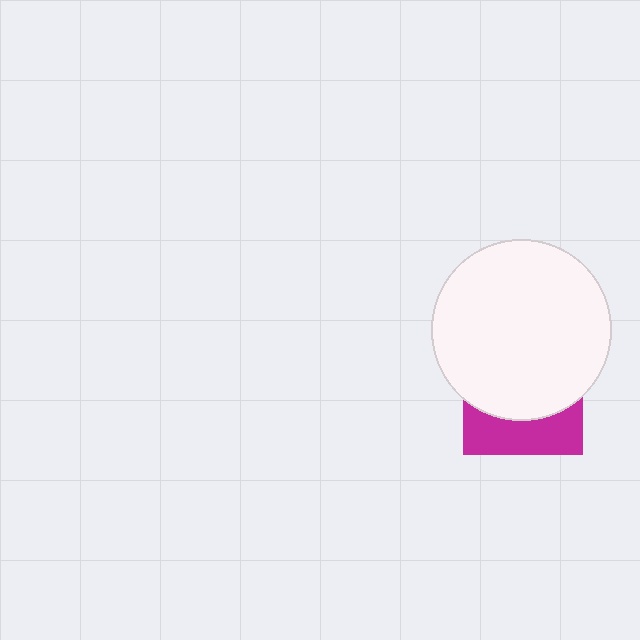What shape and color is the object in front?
The object in front is a white circle.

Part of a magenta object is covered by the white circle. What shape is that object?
It is a square.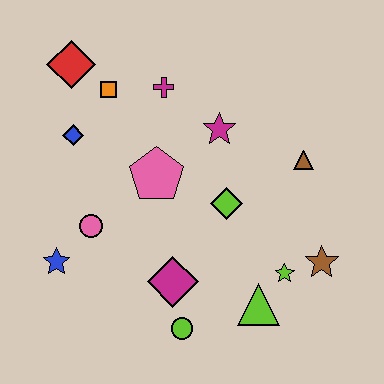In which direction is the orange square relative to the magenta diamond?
The orange square is above the magenta diamond.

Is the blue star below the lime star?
No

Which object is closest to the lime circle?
The magenta diamond is closest to the lime circle.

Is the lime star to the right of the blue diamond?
Yes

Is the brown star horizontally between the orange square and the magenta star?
No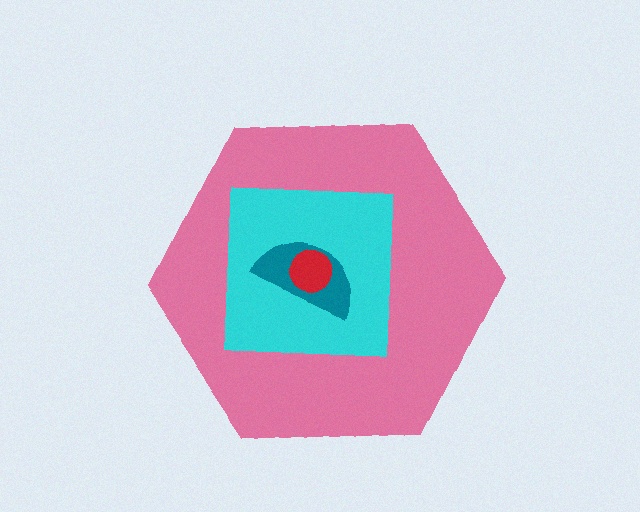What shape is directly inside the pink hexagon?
The cyan square.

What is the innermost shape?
The red circle.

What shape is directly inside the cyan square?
The teal semicircle.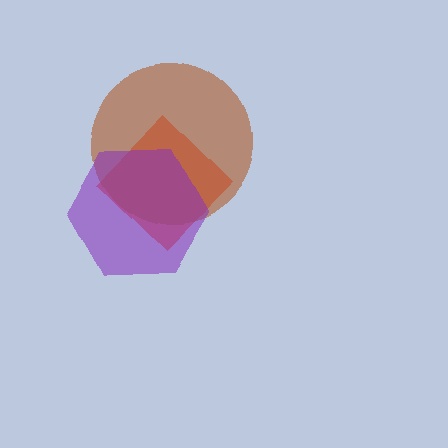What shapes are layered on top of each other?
The layered shapes are: a red diamond, a brown circle, a purple hexagon.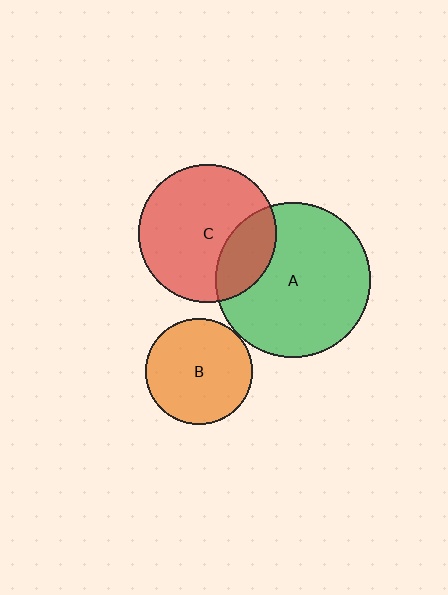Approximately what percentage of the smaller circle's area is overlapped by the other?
Approximately 25%.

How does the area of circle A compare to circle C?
Approximately 1.3 times.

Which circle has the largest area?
Circle A (green).